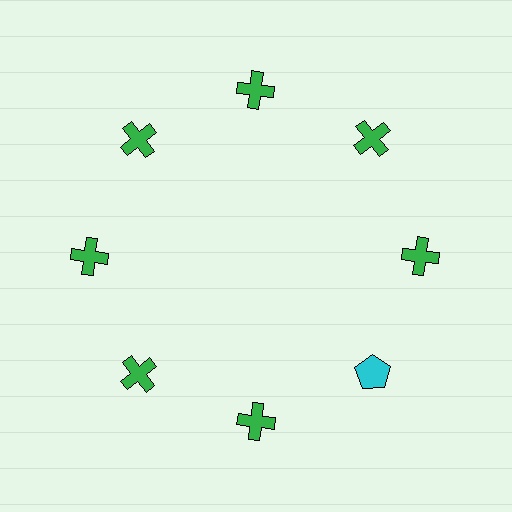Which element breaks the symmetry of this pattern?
The cyan pentagon at roughly the 4 o'clock position breaks the symmetry. All other shapes are green crosses.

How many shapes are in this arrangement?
There are 8 shapes arranged in a ring pattern.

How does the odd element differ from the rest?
It differs in both color (cyan instead of green) and shape (pentagon instead of cross).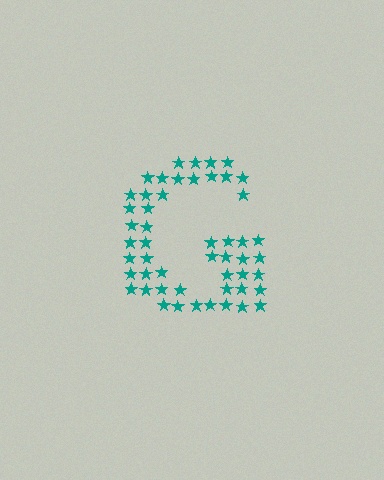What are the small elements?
The small elements are stars.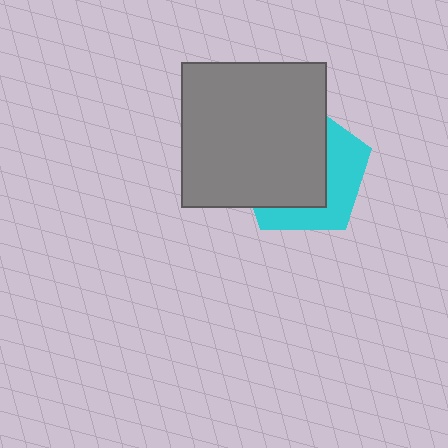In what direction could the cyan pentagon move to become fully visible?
The cyan pentagon could move right. That would shift it out from behind the gray square entirely.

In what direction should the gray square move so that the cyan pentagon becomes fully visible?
The gray square should move left. That is the shortest direction to clear the overlap and leave the cyan pentagon fully visible.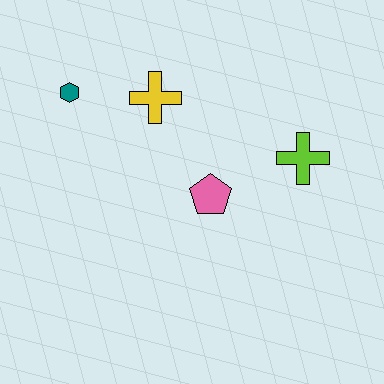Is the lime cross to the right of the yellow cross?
Yes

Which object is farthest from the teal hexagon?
The lime cross is farthest from the teal hexagon.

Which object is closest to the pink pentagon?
The lime cross is closest to the pink pentagon.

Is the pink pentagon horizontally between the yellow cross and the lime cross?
Yes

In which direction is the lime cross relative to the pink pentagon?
The lime cross is to the right of the pink pentagon.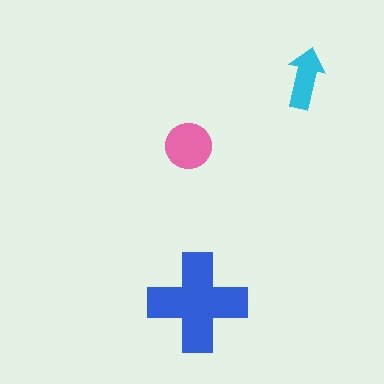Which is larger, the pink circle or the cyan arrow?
The pink circle.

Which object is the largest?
The blue cross.